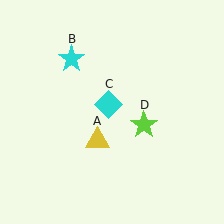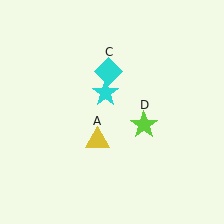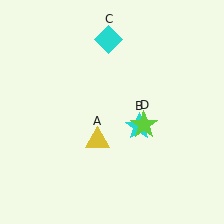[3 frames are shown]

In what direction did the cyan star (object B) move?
The cyan star (object B) moved down and to the right.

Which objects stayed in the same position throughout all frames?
Yellow triangle (object A) and lime star (object D) remained stationary.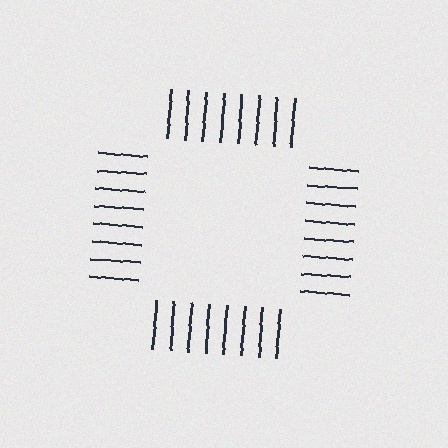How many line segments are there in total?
32 — 8 along each of the 4 edges.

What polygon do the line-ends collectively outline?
An illusory square — the line segments terminate on its edges but no continuous stroke is drawn.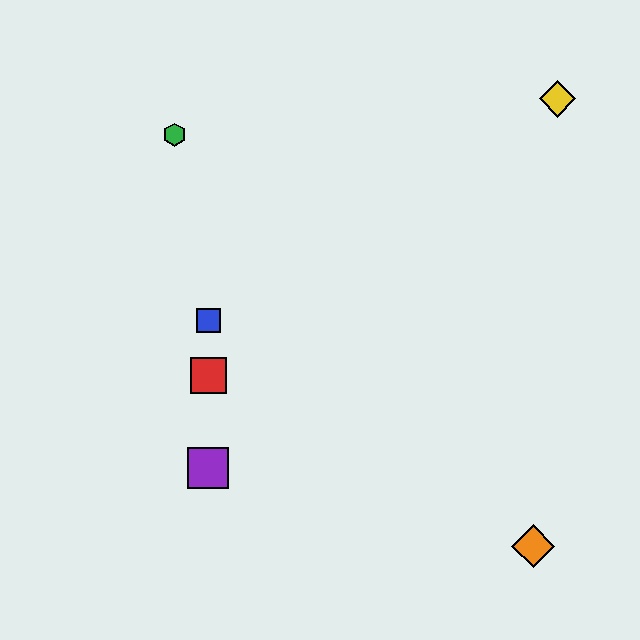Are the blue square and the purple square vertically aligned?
Yes, both are at x≈208.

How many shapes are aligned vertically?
3 shapes (the red square, the blue square, the purple square) are aligned vertically.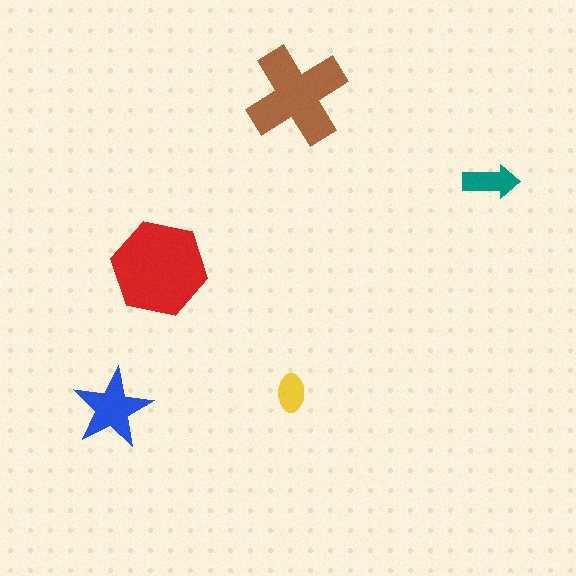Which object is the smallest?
The yellow ellipse.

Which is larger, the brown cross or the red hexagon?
The red hexagon.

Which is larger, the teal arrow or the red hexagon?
The red hexagon.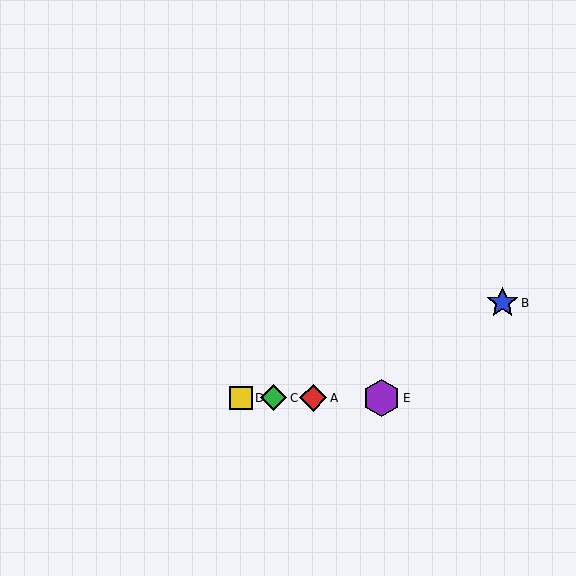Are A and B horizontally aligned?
No, A is at y≈398 and B is at y≈303.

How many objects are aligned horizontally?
4 objects (A, C, D, E) are aligned horizontally.